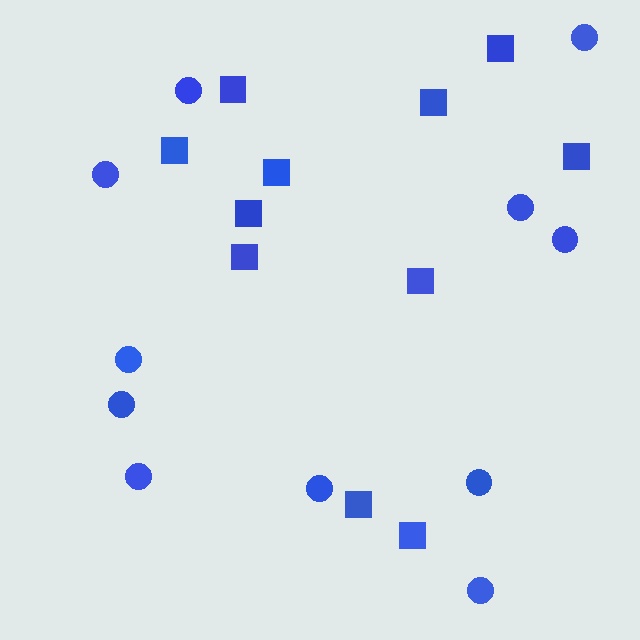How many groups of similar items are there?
There are 2 groups: one group of circles (11) and one group of squares (11).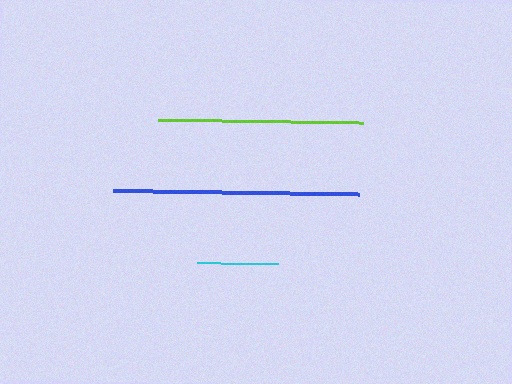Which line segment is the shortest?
The cyan line is the shortest at approximately 81 pixels.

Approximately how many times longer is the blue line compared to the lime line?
The blue line is approximately 1.2 times the length of the lime line.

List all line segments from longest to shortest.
From longest to shortest: blue, lime, cyan.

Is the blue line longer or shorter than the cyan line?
The blue line is longer than the cyan line.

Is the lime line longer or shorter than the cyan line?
The lime line is longer than the cyan line.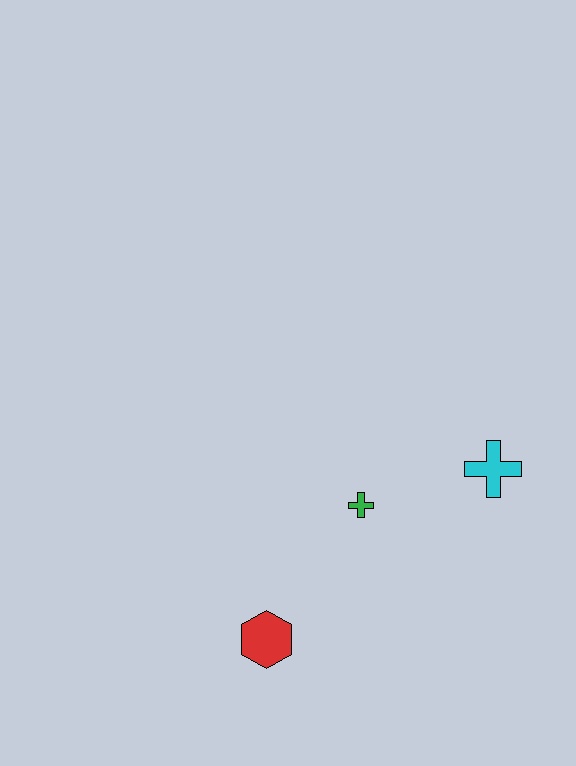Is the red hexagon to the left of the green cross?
Yes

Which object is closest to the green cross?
The cyan cross is closest to the green cross.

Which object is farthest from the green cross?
The red hexagon is farthest from the green cross.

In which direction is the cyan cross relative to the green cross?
The cyan cross is to the right of the green cross.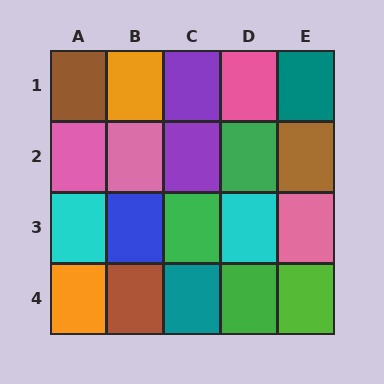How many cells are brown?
3 cells are brown.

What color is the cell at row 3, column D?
Cyan.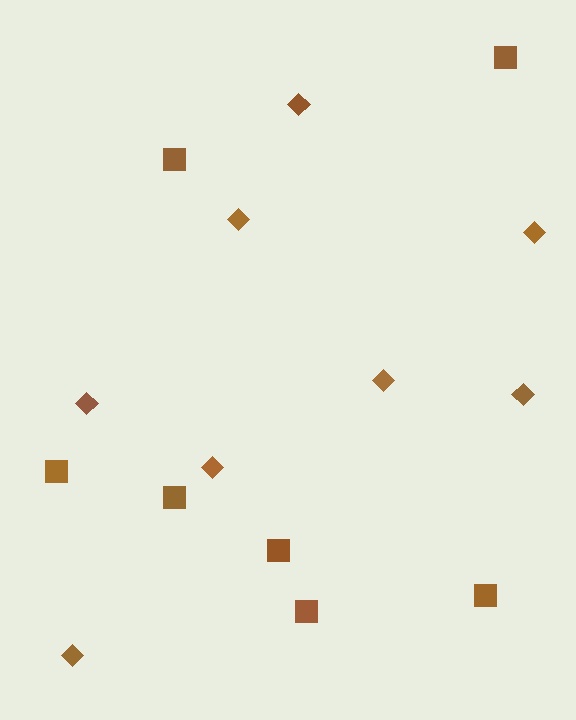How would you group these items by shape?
There are 2 groups: one group of diamonds (8) and one group of squares (7).